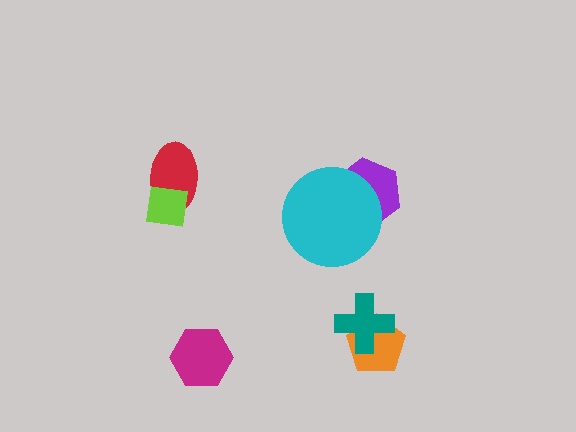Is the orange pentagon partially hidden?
Yes, it is partially covered by another shape.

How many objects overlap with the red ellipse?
1 object overlaps with the red ellipse.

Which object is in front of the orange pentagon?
The teal cross is in front of the orange pentagon.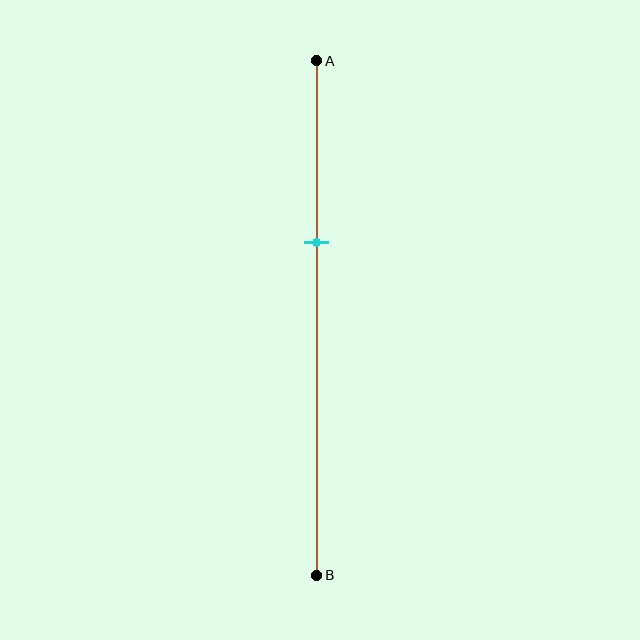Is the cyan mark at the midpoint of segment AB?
No, the mark is at about 35% from A, not at the 50% midpoint.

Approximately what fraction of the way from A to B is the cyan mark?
The cyan mark is approximately 35% of the way from A to B.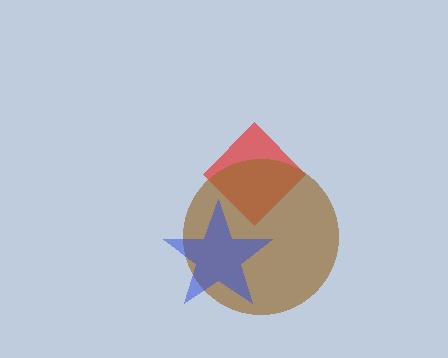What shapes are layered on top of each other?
The layered shapes are: a red diamond, a brown circle, a blue star.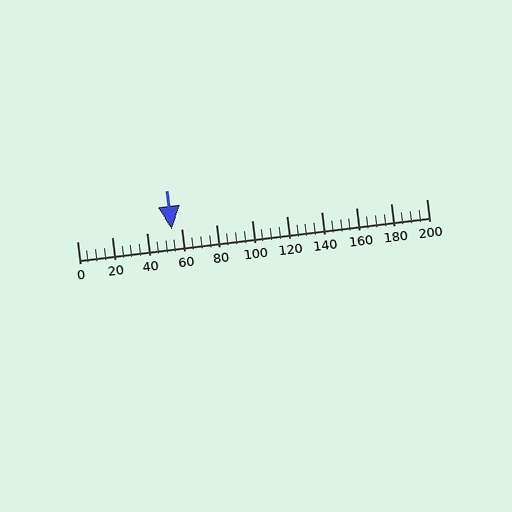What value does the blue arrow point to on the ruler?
The blue arrow points to approximately 54.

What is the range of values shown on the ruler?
The ruler shows values from 0 to 200.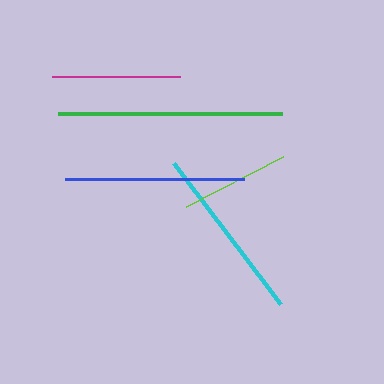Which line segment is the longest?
The green line is the longest at approximately 224 pixels.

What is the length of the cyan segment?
The cyan segment is approximately 177 pixels long.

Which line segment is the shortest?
The lime line is the shortest at approximately 109 pixels.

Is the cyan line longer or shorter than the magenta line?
The cyan line is longer than the magenta line.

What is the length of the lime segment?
The lime segment is approximately 109 pixels long.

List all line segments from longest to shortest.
From longest to shortest: green, blue, cyan, magenta, lime.